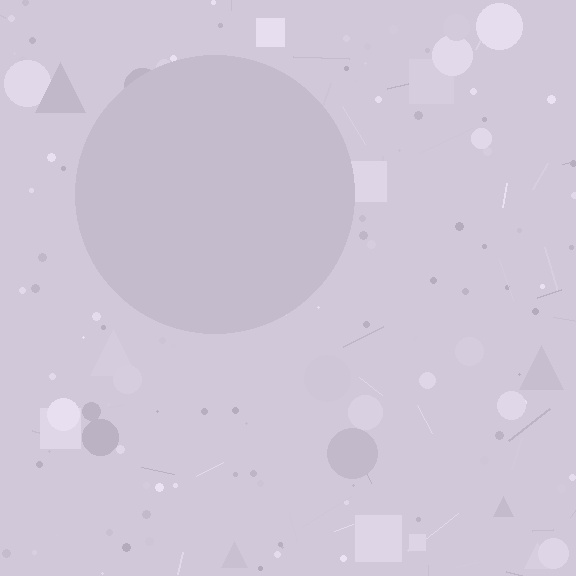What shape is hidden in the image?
A circle is hidden in the image.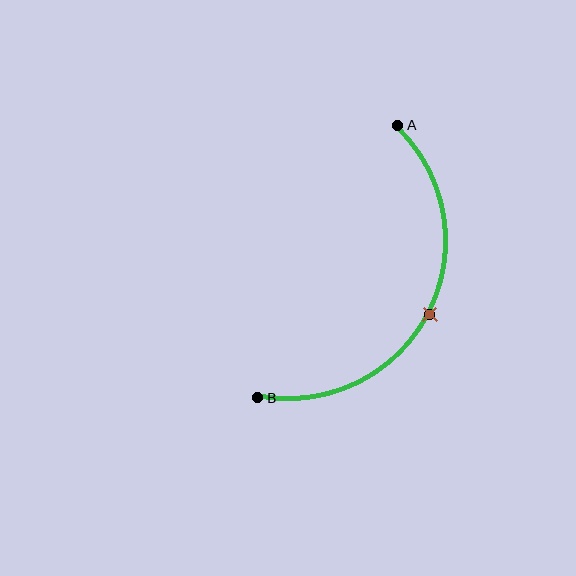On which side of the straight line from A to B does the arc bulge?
The arc bulges to the right of the straight line connecting A and B.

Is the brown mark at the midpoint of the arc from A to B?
Yes. The brown mark lies on the arc at equal arc-length from both A and B — it is the arc midpoint.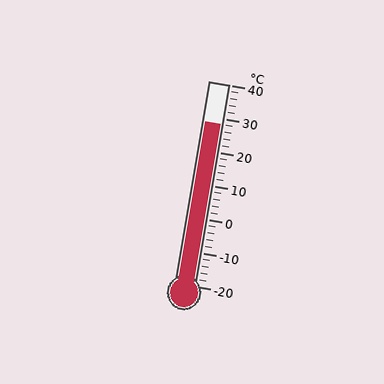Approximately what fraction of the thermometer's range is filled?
The thermometer is filled to approximately 80% of its range.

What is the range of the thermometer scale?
The thermometer scale ranges from -20°C to 40°C.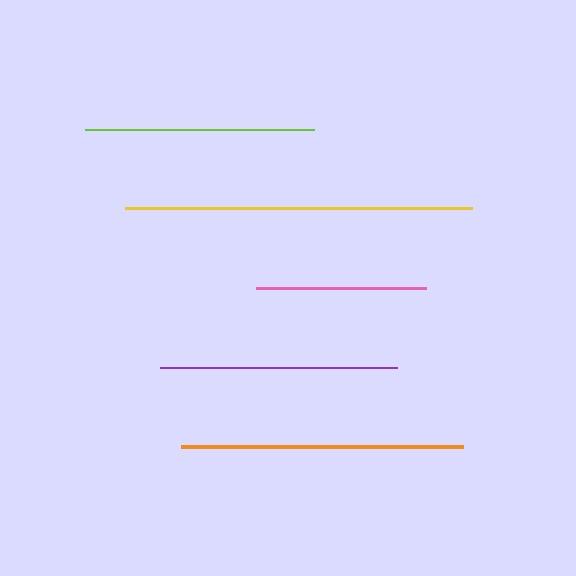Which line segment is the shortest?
The pink line is the shortest at approximately 170 pixels.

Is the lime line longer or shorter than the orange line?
The orange line is longer than the lime line.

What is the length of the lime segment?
The lime segment is approximately 229 pixels long.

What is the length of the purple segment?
The purple segment is approximately 238 pixels long.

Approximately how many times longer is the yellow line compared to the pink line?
The yellow line is approximately 2.0 times the length of the pink line.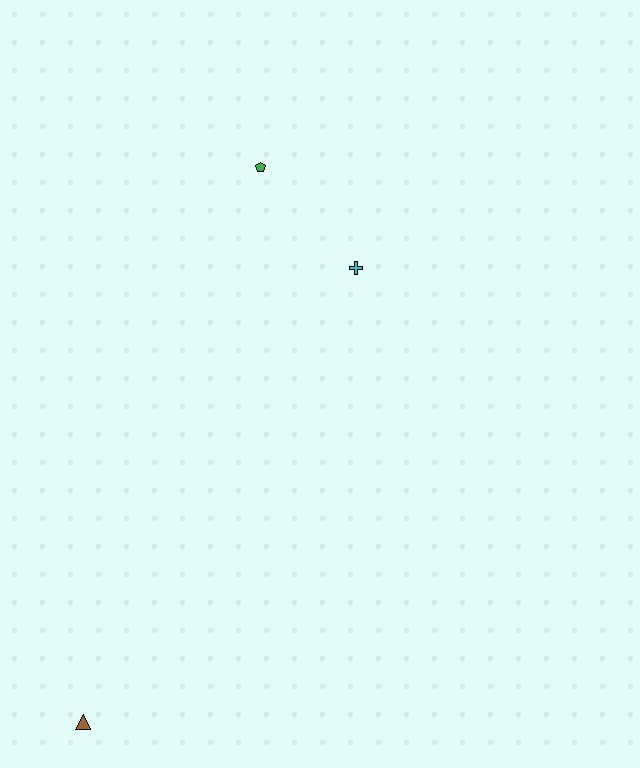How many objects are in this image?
There are 3 objects.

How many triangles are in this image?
There is 1 triangle.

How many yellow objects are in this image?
There are no yellow objects.